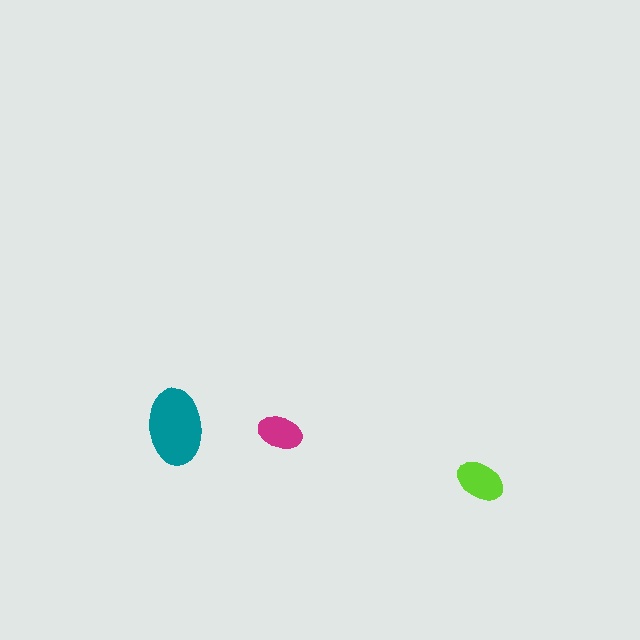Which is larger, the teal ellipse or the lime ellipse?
The teal one.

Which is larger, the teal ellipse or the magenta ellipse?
The teal one.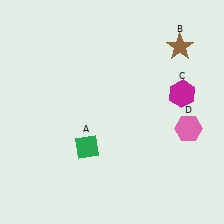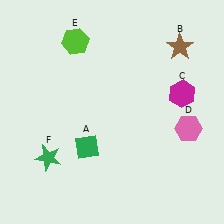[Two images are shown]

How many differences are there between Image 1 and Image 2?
There are 2 differences between the two images.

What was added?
A lime hexagon (E), a green star (F) were added in Image 2.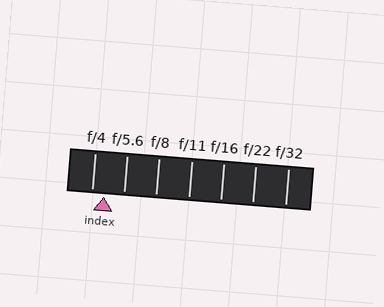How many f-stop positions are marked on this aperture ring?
There are 7 f-stop positions marked.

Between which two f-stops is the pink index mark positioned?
The index mark is between f/4 and f/5.6.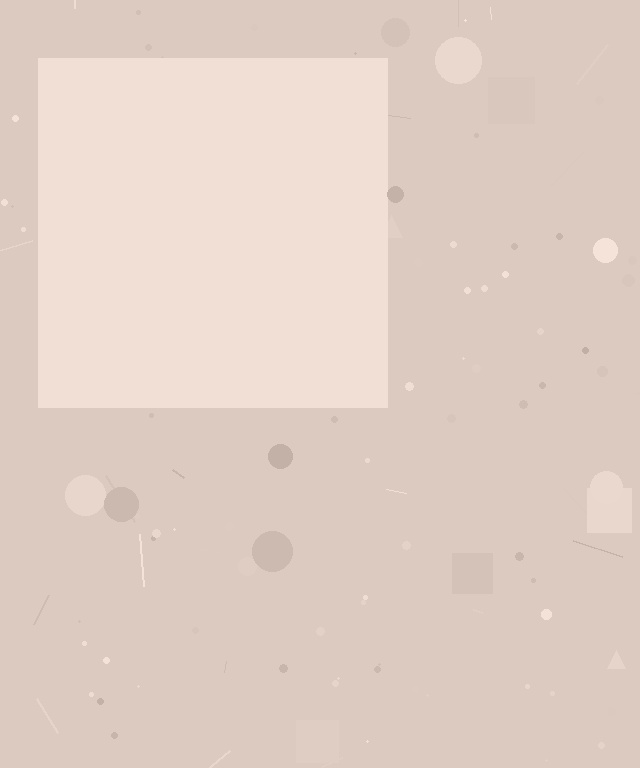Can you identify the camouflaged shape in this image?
The camouflaged shape is a square.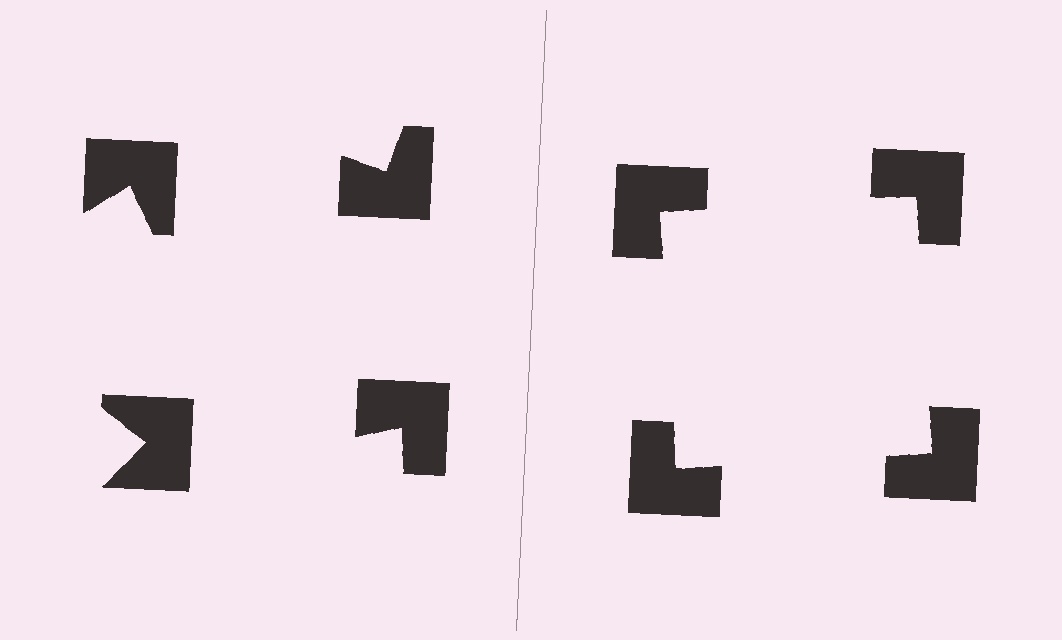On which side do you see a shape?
An illusory square appears on the right side. On the left side the wedge cuts are rotated, so no coherent shape forms.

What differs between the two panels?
The notched squares are positioned identically on both sides; only the wedge orientations differ. On the right they align to a square; on the left they are misaligned.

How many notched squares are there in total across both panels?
8 — 4 on each side.